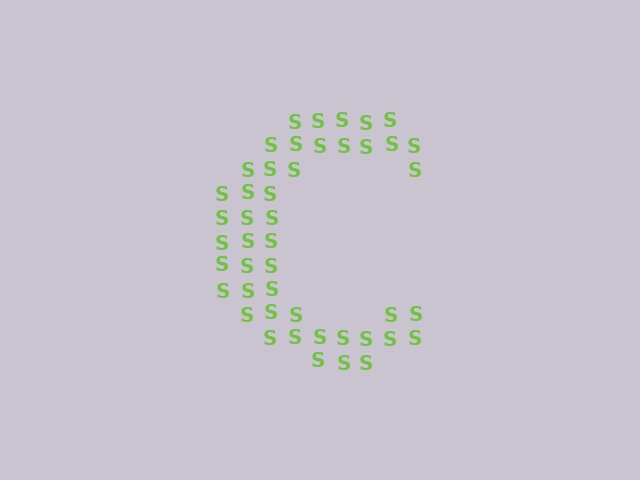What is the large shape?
The large shape is the letter C.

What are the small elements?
The small elements are letter S's.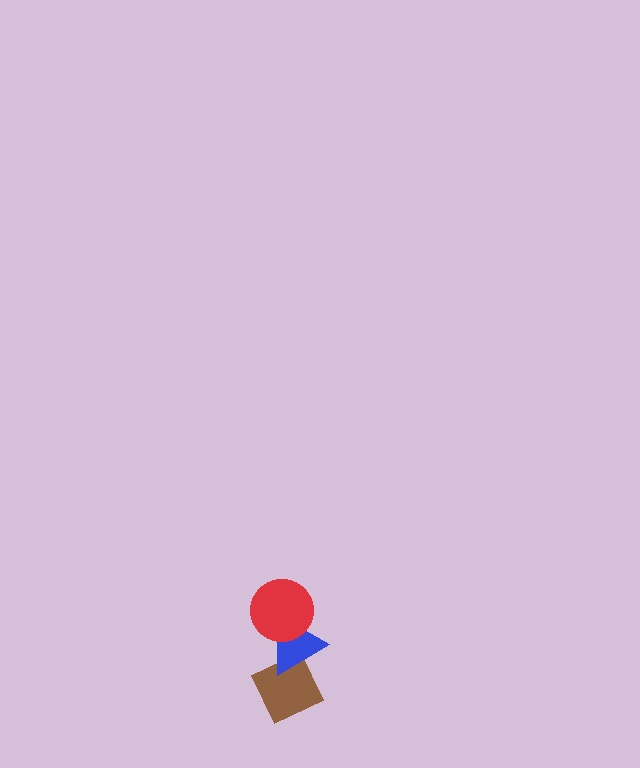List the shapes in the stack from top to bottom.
From top to bottom: the red circle, the blue triangle, the brown diamond.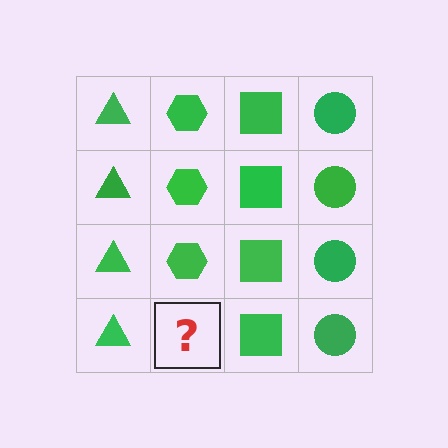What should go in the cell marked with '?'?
The missing cell should contain a green hexagon.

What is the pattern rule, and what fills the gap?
The rule is that each column has a consistent shape. The gap should be filled with a green hexagon.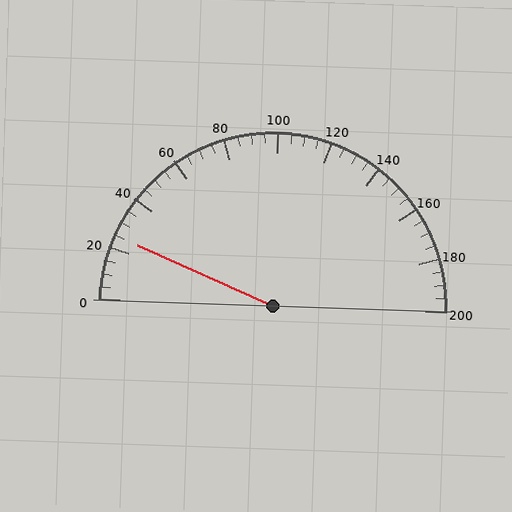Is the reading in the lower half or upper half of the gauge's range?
The reading is in the lower half of the range (0 to 200).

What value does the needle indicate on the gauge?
The needle indicates approximately 25.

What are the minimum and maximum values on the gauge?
The gauge ranges from 0 to 200.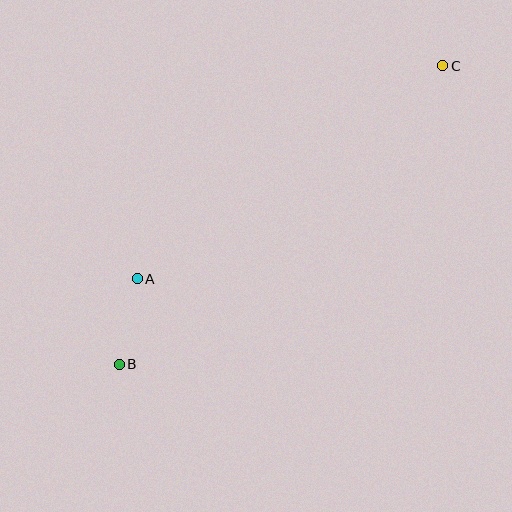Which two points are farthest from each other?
Points B and C are farthest from each other.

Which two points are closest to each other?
Points A and B are closest to each other.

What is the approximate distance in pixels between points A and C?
The distance between A and C is approximately 372 pixels.